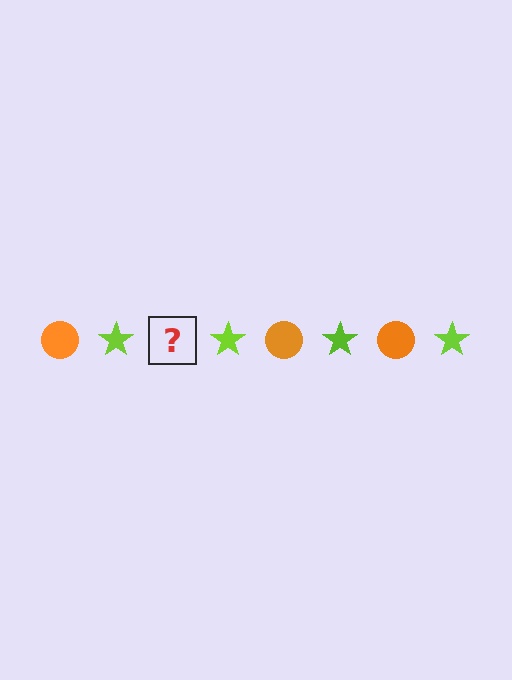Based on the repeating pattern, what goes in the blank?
The blank should be an orange circle.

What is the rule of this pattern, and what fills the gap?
The rule is that the pattern alternates between orange circle and lime star. The gap should be filled with an orange circle.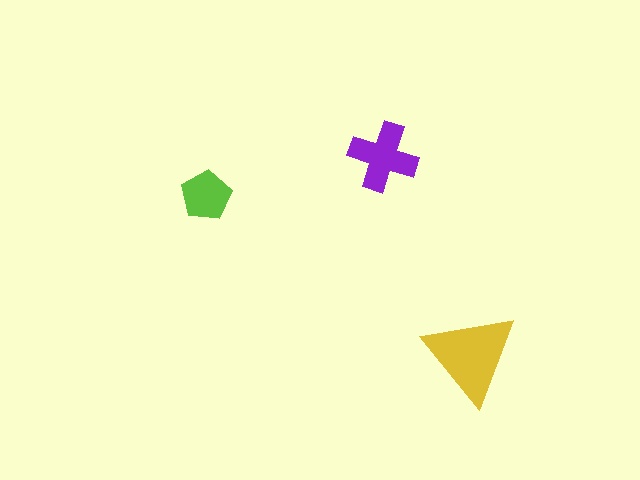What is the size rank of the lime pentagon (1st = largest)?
3rd.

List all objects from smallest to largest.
The lime pentagon, the purple cross, the yellow triangle.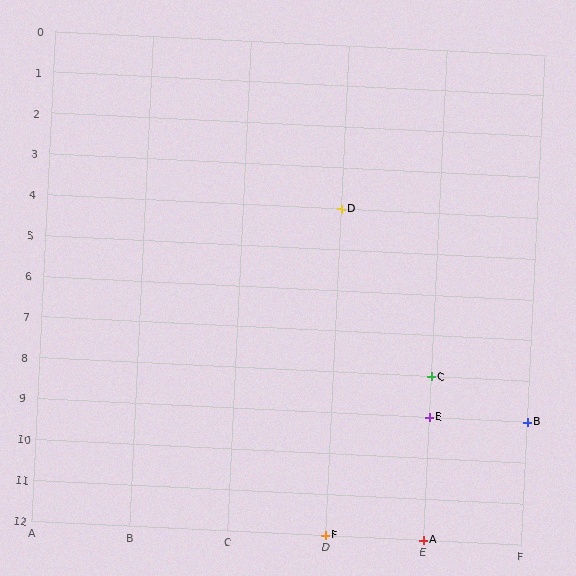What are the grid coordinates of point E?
Point E is at grid coordinates (E, 9).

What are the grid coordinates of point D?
Point D is at grid coordinates (D, 4).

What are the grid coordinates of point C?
Point C is at grid coordinates (E, 8).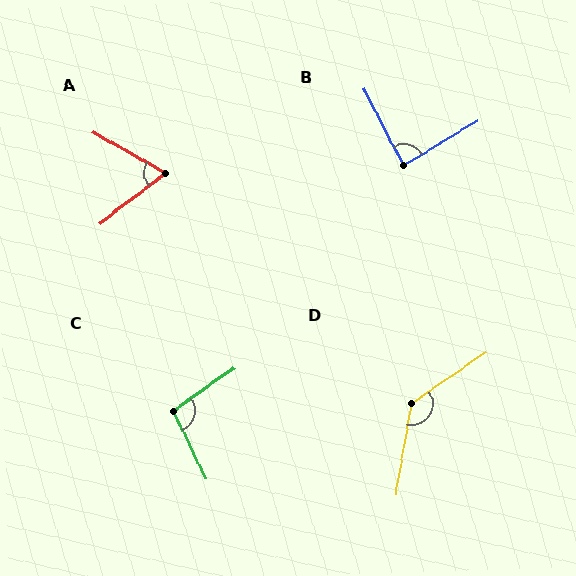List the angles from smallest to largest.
A (67°), B (86°), C (100°), D (134°).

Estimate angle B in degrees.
Approximately 86 degrees.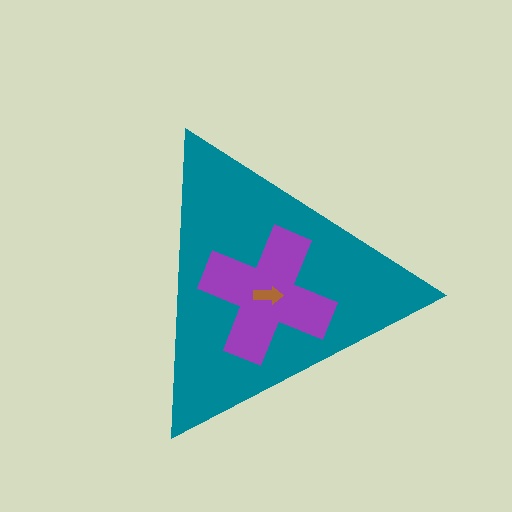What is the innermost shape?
The brown arrow.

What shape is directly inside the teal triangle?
The purple cross.